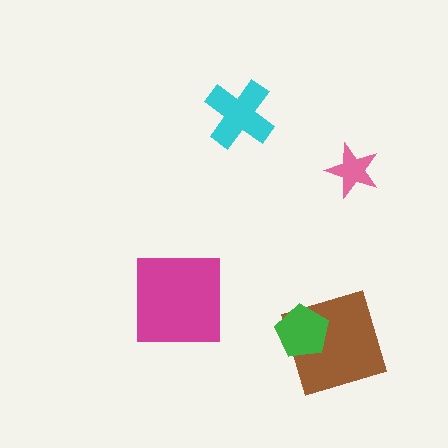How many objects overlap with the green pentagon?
1 object overlaps with the green pentagon.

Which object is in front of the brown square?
The green pentagon is in front of the brown square.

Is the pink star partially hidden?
No, no other shape covers it.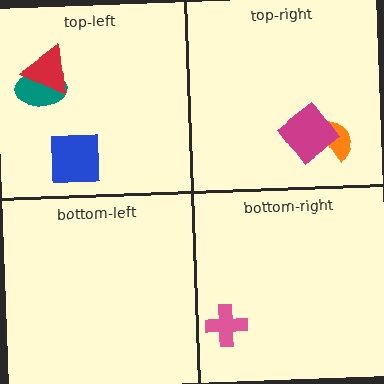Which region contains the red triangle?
The top-left region.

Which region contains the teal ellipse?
The top-left region.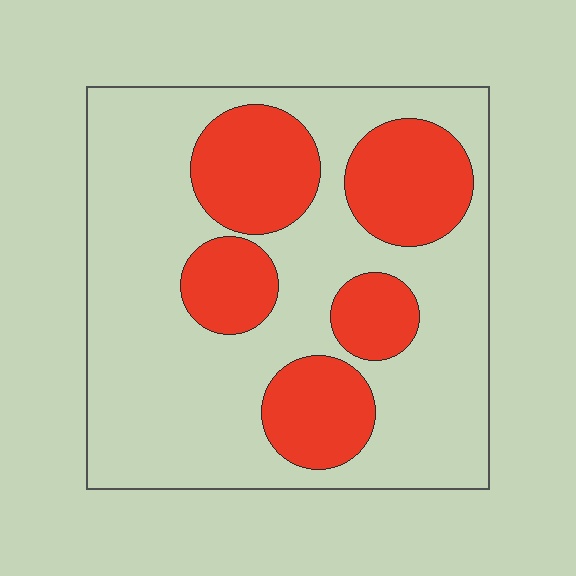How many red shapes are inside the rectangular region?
5.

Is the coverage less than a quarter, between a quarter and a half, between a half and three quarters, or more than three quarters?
Between a quarter and a half.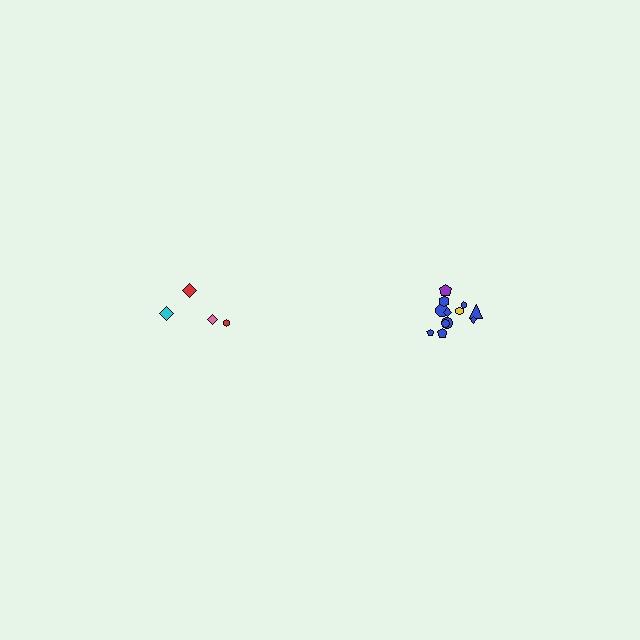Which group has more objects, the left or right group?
The right group.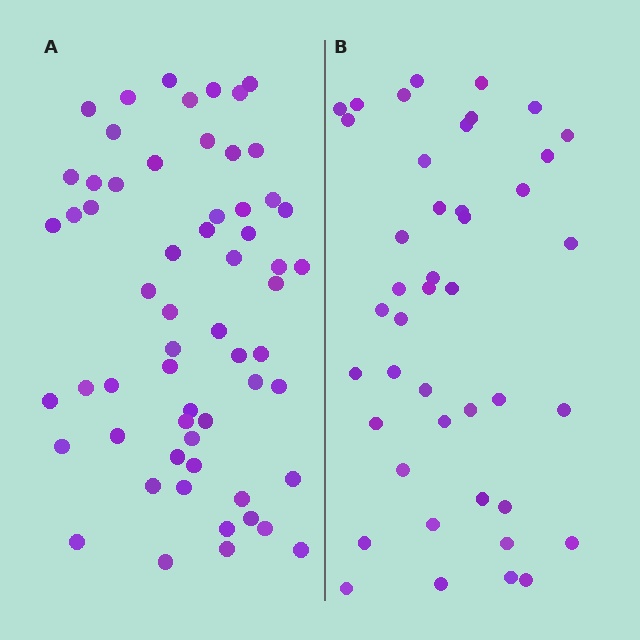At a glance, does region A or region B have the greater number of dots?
Region A (the left region) has more dots.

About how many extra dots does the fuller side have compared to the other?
Region A has approximately 15 more dots than region B.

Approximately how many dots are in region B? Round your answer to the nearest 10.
About 40 dots. (The exact count is 43, which rounds to 40.)